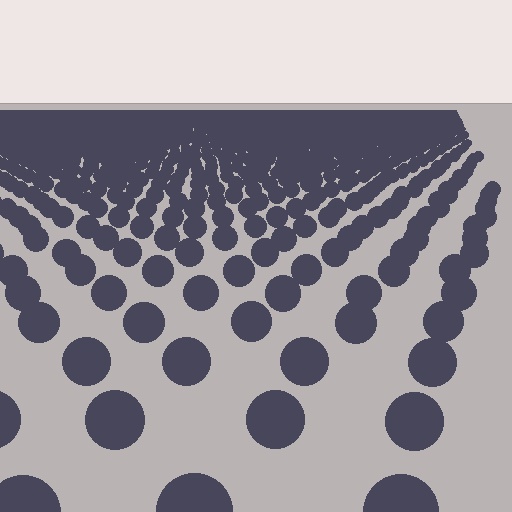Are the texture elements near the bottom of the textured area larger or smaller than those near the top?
Larger. Near the bottom, elements are closer to the viewer and appear at a bigger on-screen size.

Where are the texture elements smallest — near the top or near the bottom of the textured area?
Near the top.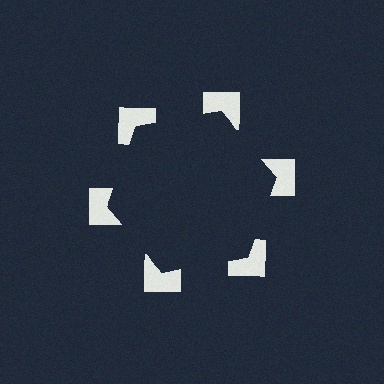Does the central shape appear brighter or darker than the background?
It typically appears slightly darker than the background, even though no actual brightness change is drawn.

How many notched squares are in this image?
There are 6 — one at each vertex of the illusory hexagon.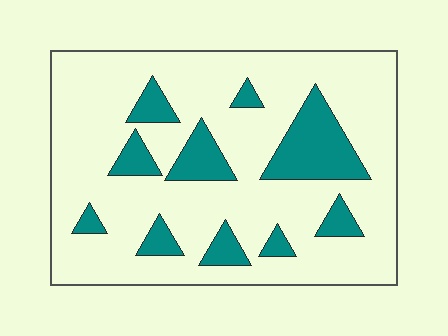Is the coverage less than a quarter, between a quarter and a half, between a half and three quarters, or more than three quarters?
Less than a quarter.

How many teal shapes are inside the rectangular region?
10.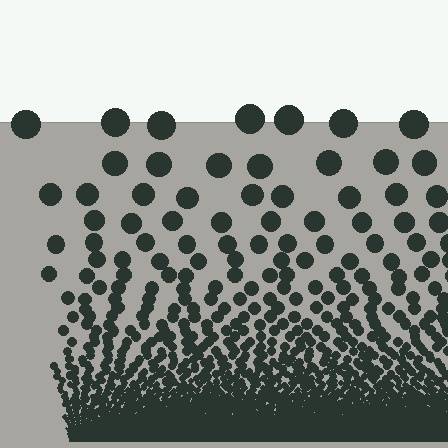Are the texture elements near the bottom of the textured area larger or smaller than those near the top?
Smaller. The gradient is inverted — elements near the bottom are smaller and denser.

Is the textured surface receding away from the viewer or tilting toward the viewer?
The surface appears to tilt toward the viewer. Texture elements get larger and sparser toward the top.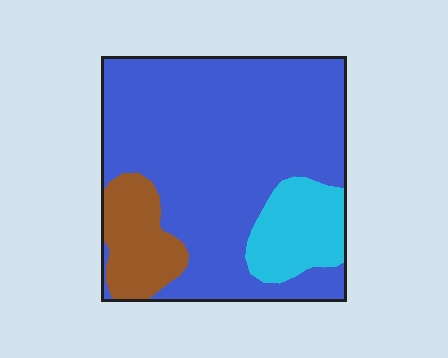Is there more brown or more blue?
Blue.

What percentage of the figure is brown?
Brown covers roughly 15% of the figure.